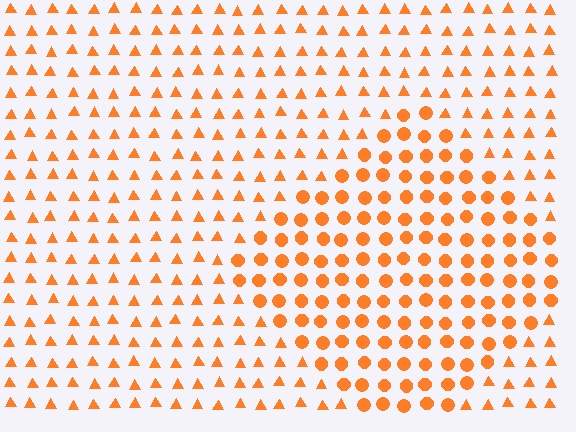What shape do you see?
I see a diamond.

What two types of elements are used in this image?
The image uses circles inside the diamond region and triangles outside it.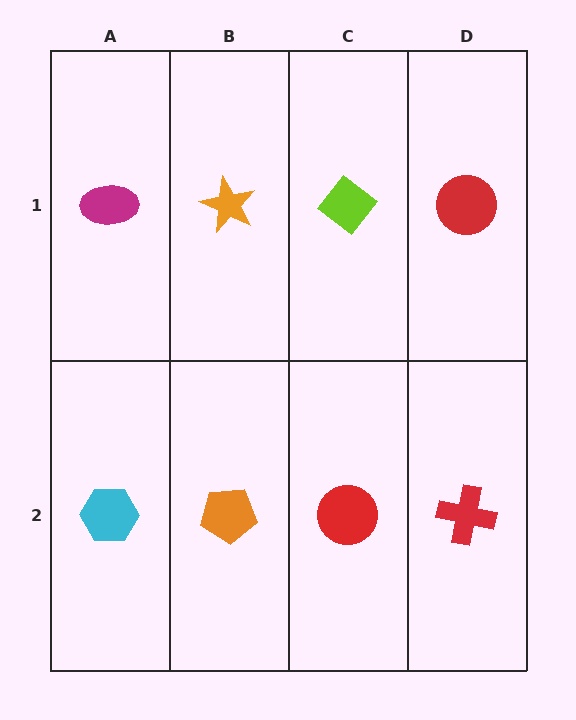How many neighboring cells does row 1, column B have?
3.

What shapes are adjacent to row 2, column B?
An orange star (row 1, column B), a cyan hexagon (row 2, column A), a red circle (row 2, column C).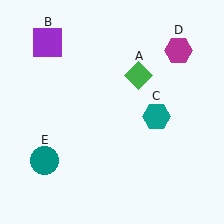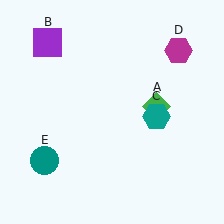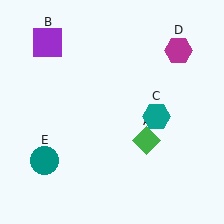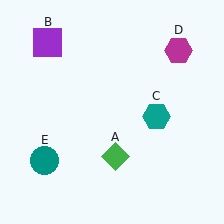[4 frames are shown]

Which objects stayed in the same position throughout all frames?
Purple square (object B) and teal hexagon (object C) and magenta hexagon (object D) and teal circle (object E) remained stationary.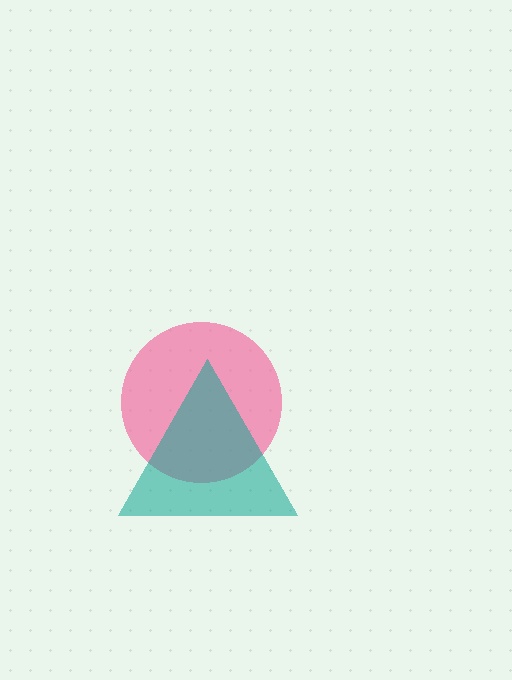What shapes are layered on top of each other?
The layered shapes are: a pink circle, a teal triangle.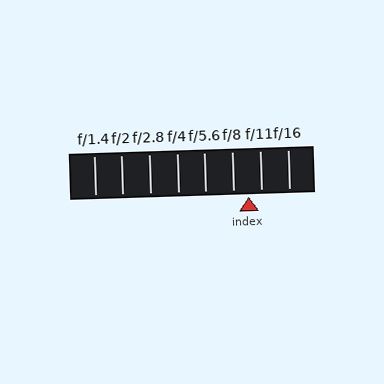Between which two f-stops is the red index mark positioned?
The index mark is between f/8 and f/11.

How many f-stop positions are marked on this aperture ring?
There are 8 f-stop positions marked.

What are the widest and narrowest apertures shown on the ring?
The widest aperture shown is f/1.4 and the narrowest is f/16.